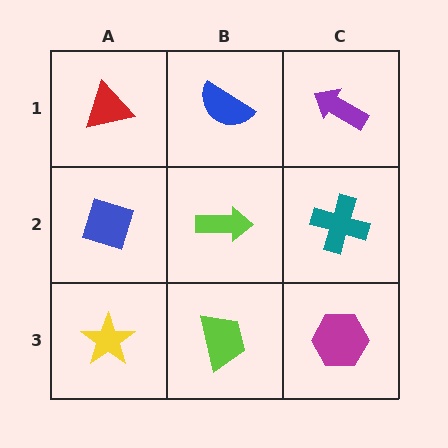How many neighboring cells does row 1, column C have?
2.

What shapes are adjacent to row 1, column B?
A lime arrow (row 2, column B), a red triangle (row 1, column A), a purple arrow (row 1, column C).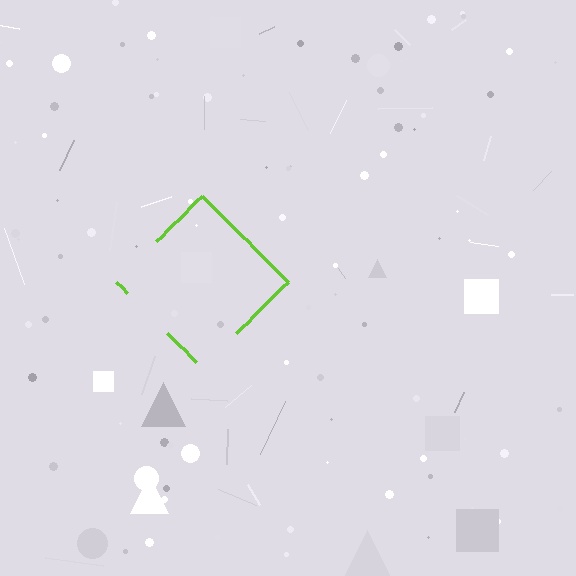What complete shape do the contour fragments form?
The contour fragments form a diamond.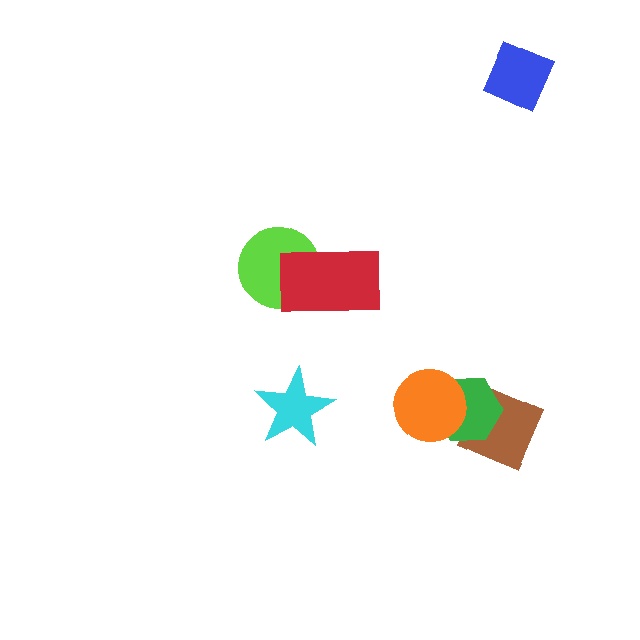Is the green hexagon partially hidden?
Yes, it is partially covered by another shape.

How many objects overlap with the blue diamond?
0 objects overlap with the blue diamond.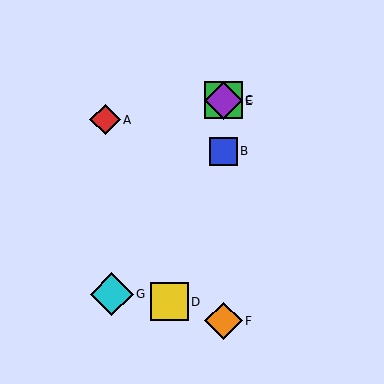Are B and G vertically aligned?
No, B is at x≈224 and G is at x≈112.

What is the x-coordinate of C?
Object C is at x≈224.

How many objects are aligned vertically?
4 objects (B, C, E, F) are aligned vertically.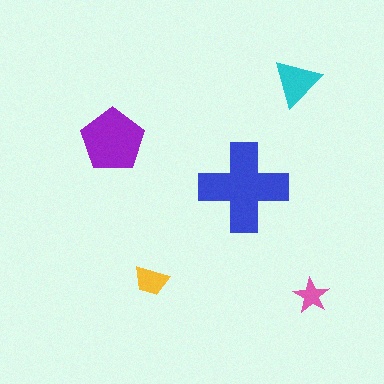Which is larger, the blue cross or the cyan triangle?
The blue cross.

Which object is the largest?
The blue cross.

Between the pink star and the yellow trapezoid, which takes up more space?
The yellow trapezoid.